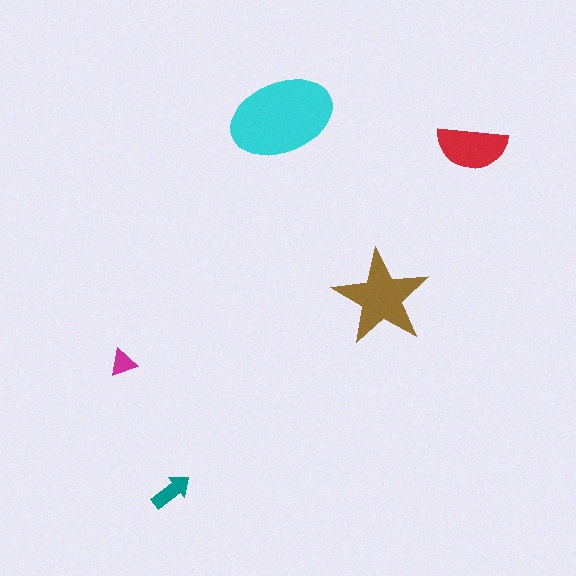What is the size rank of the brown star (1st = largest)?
2nd.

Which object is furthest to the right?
The red semicircle is rightmost.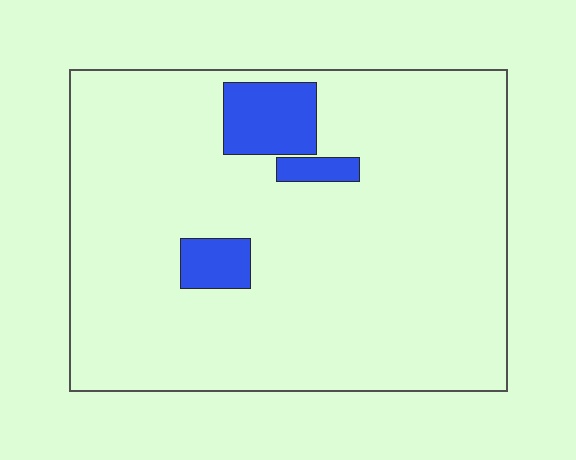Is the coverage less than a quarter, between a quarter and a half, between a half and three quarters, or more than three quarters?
Less than a quarter.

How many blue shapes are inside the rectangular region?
3.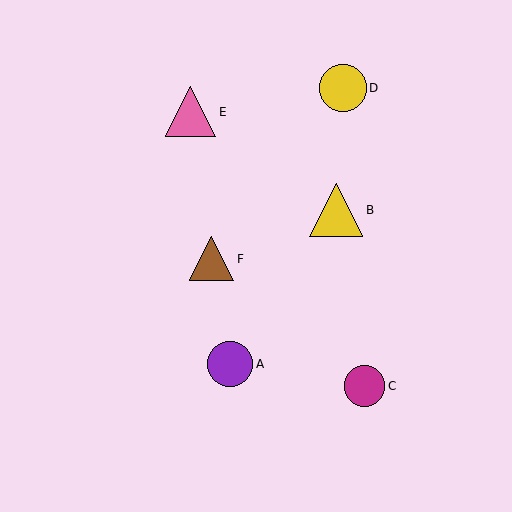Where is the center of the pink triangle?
The center of the pink triangle is at (191, 112).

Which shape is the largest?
The yellow triangle (labeled B) is the largest.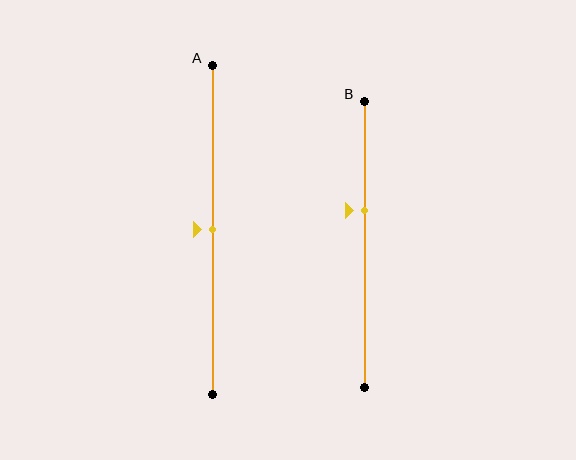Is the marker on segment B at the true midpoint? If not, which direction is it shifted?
No, the marker on segment B is shifted upward by about 12% of the segment length.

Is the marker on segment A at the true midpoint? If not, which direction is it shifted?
Yes, the marker on segment A is at the true midpoint.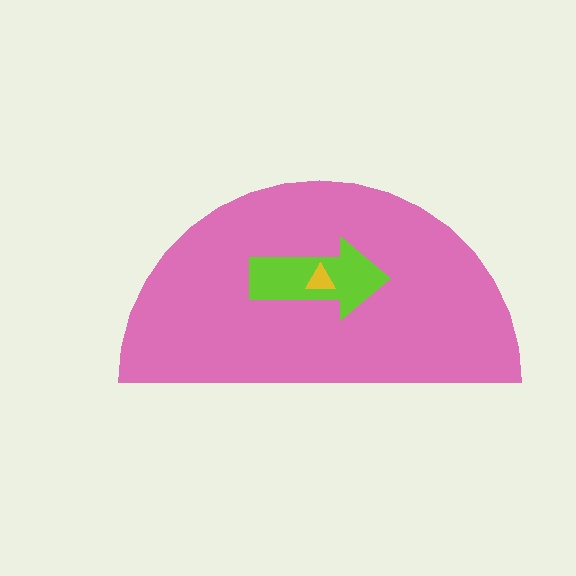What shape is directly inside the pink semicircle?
The lime arrow.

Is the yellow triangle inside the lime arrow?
Yes.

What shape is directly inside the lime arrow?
The yellow triangle.